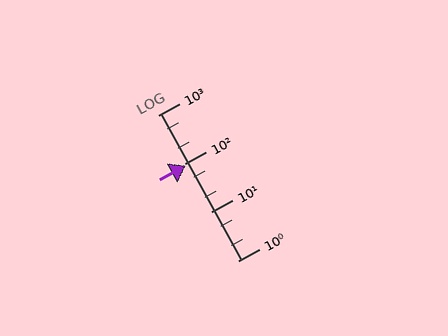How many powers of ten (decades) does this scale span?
The scale spans 3 decades, from 1 to 1000.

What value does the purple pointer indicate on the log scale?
The pointer indicates approximately 91.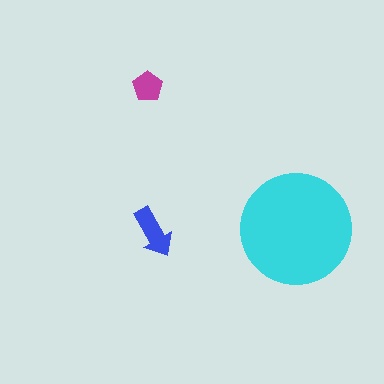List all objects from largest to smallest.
The cyan circle, the blue arrow, the magenta pentagon.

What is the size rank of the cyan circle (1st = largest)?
1st.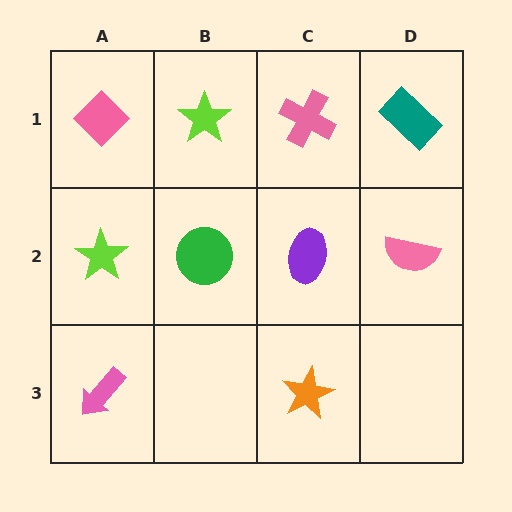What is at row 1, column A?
A pink diamond.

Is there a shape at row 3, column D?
No, that cell is empty.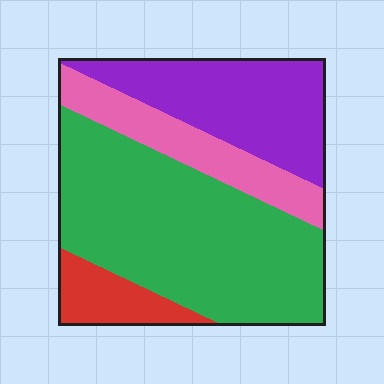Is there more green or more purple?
Green.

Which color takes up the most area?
Green, at roughly 50%.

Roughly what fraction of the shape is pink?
Pink takes up less than a sixth of the shape.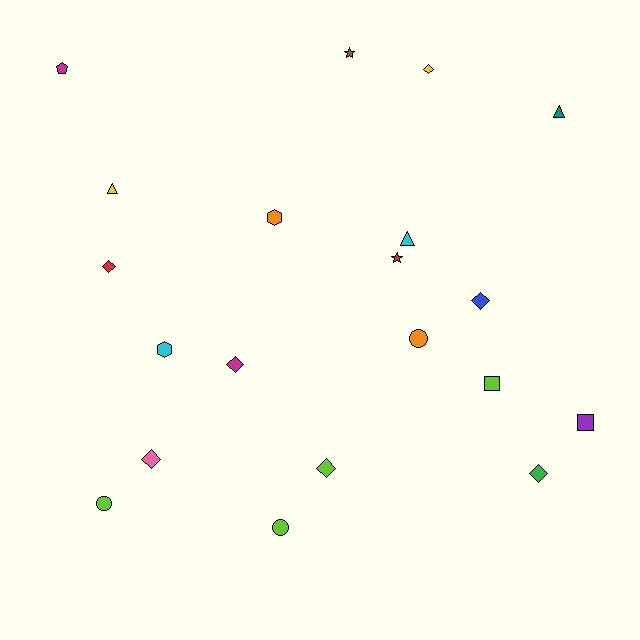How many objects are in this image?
There are 20 objects.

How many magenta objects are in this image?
There are 2 magenta objects.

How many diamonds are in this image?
There are 7 diamonds.